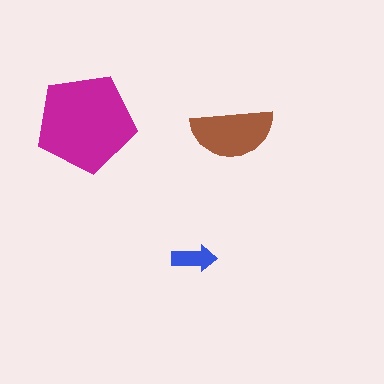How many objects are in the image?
There are 3 objects in the image.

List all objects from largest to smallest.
The magenta pentagon, the brown semicircle, the blue arrow.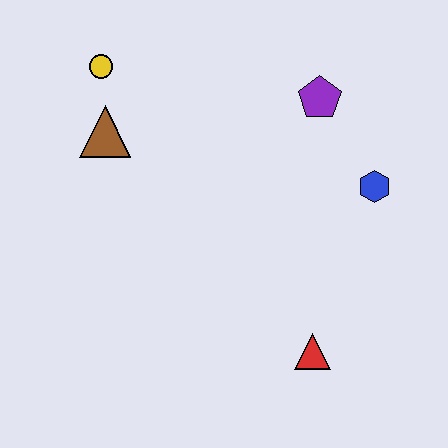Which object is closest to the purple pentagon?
The blue hexagon is closest to the purple pentagon.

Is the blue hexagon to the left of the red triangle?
No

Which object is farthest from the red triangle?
The yellow circle is farthest from the red triangle.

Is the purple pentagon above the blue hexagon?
Yes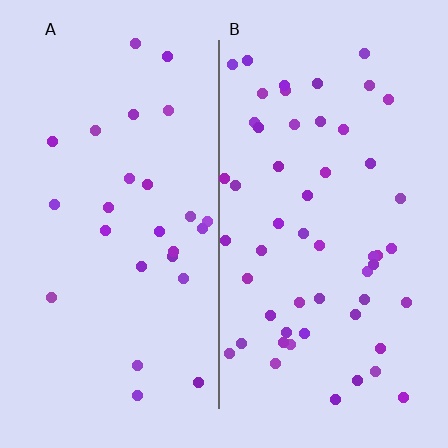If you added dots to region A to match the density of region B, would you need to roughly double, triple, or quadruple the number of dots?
Approximately double.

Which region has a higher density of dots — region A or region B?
B (the right).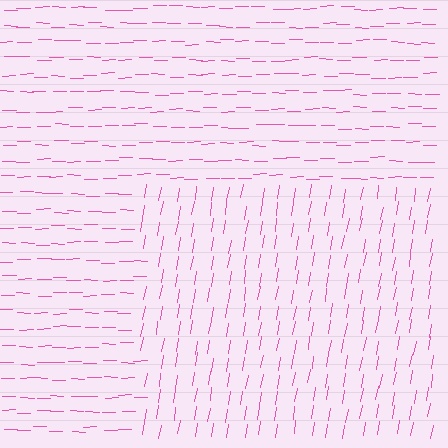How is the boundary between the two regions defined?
The boundary is defined purely by a change in line orientation (approximately 80 degrees difference). All lines are the same color and thickness.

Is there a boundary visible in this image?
Yes, there is a texture boundary formed by a change in line orientation.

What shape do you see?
I see a rectangle.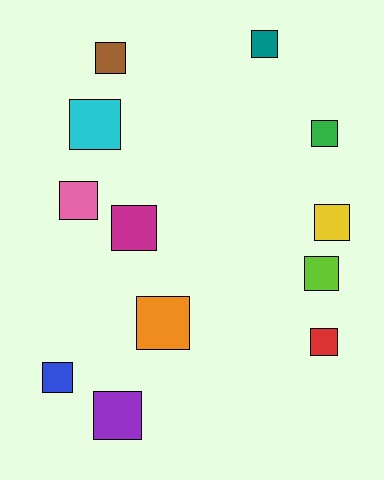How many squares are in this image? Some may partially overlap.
There are 12 squares.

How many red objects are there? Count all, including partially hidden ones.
There is 1 red object.